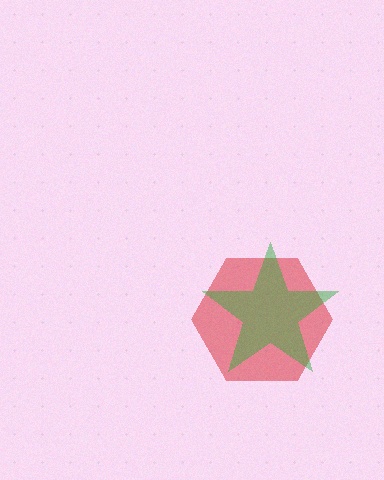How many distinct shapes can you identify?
There are 2 distinct shapes: a red hexagon, a green star.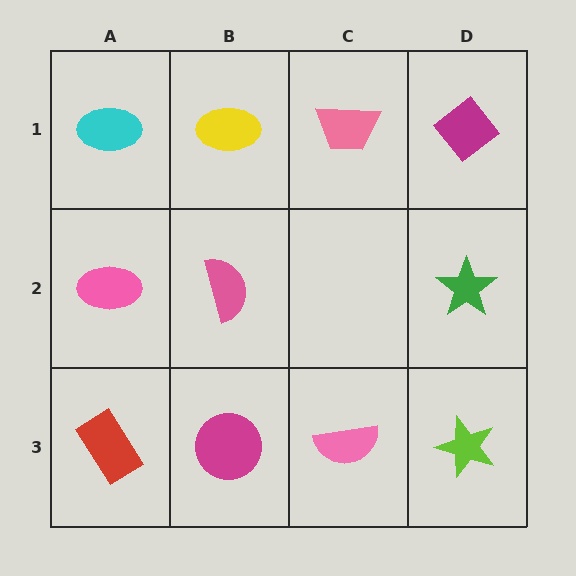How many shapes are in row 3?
4 shapes.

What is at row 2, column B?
A pink semicircle.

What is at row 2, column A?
A pink ellipse.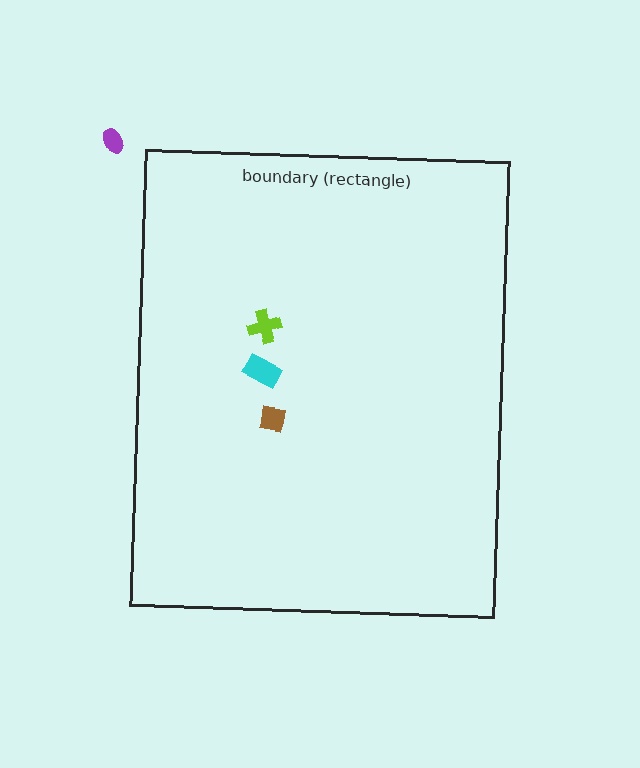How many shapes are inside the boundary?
3 inside, 1 outside.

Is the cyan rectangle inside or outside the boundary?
Inside.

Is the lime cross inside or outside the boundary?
Inside.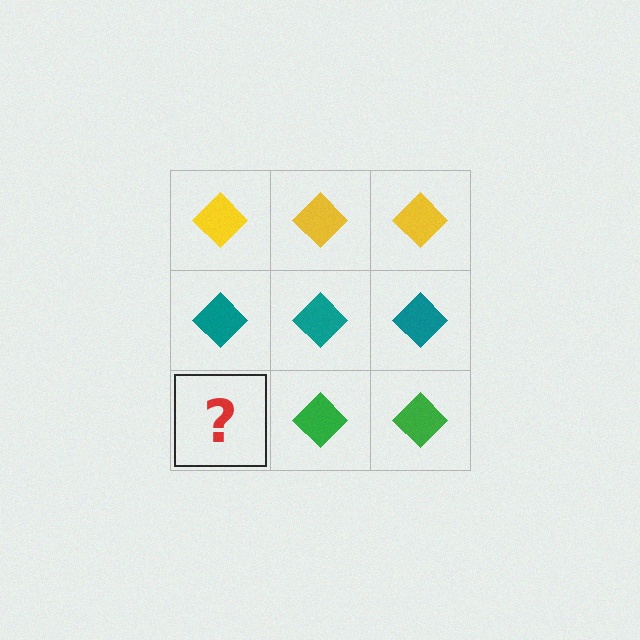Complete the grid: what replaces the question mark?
The question mark should be replaced with a green diamond.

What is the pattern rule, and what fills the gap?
The rule is that each row has a consistent color. The gap should be filled with a green diamond.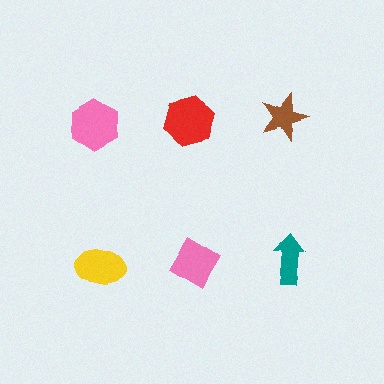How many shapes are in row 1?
3 shapes.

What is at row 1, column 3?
A brown star.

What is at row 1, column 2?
A red hexagon.